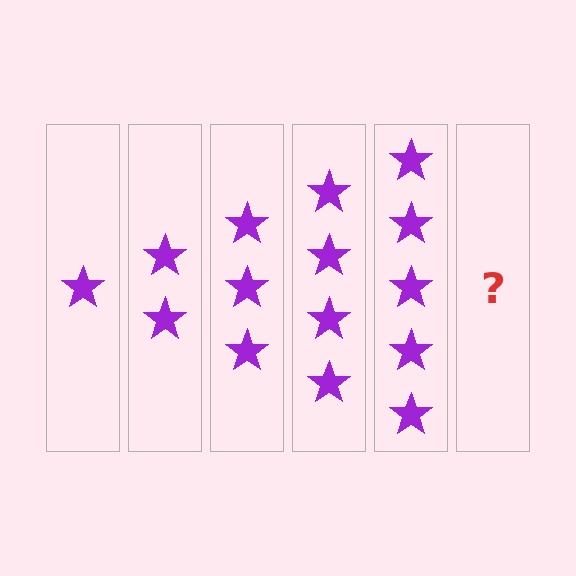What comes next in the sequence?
The next element should be 6 stars.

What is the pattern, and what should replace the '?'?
The pattern is that each step adds one more star. The '?' should be 6 stars.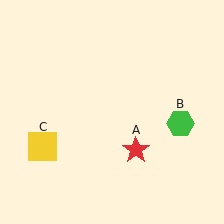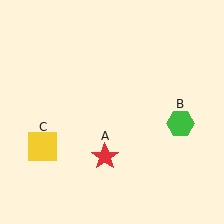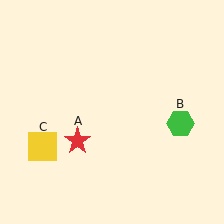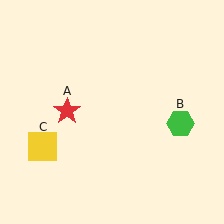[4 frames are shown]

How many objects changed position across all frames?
1 object changed position: red star (object A).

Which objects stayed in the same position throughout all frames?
Green hexagon (object B) and yellow square (object C) remained stationary.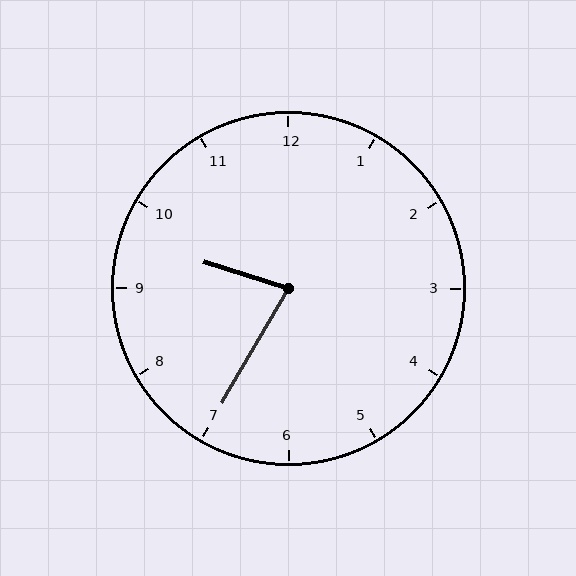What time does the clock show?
9:35.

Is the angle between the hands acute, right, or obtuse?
It is acute.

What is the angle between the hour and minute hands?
Approximately 78 degrees.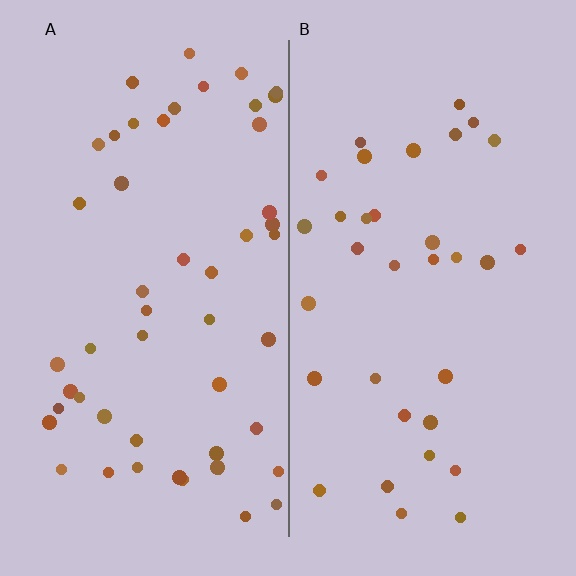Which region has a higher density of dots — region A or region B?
A (the left).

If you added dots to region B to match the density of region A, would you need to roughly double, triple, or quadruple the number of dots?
Approximately double.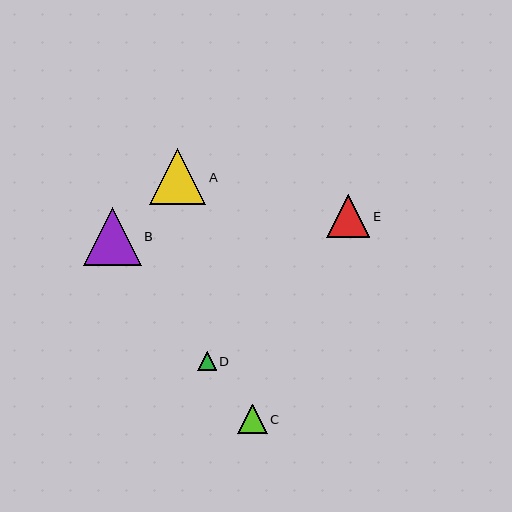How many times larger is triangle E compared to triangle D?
Triangle E is approximately 2.3 times the size of triangle D.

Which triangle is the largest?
Triangle B is the largest with a size of approximately 58 pixels.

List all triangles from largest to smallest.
From largest to smallest: B, A, E, C, D.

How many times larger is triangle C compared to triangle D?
Triangle C is approximately 1.6 times the size of triangle D.